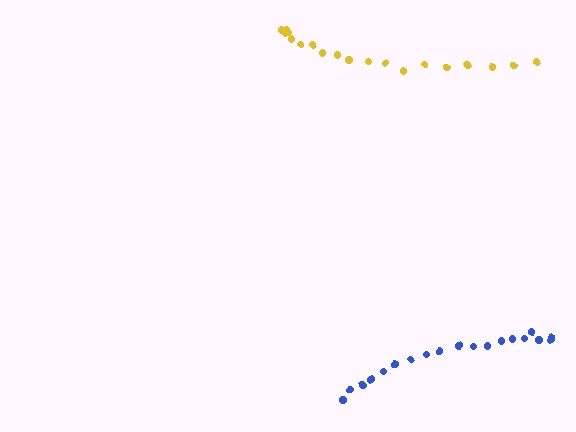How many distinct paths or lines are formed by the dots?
There are 2 distinct paths.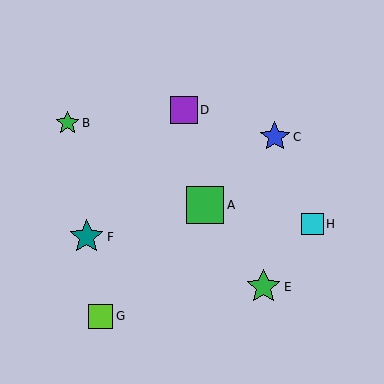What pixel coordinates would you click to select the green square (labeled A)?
Click at (205, 205) to select the green square A.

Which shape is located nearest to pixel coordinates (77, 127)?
The green star (labeled B) at (68, 123) is nearest to that location.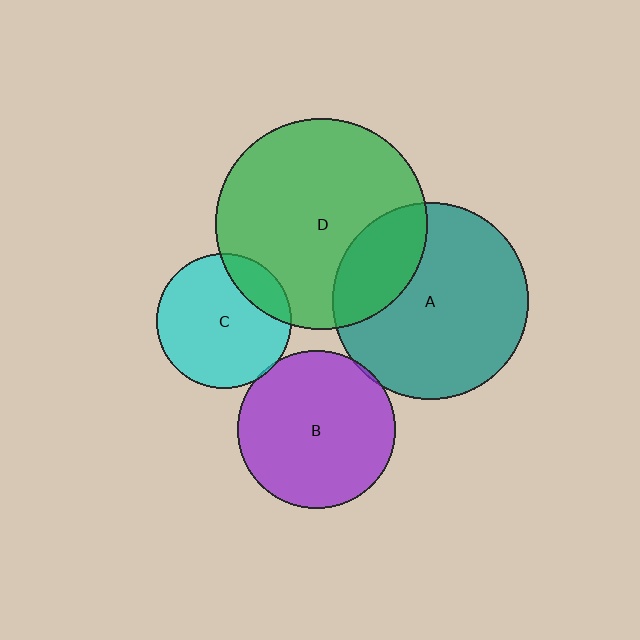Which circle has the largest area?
Circle D (green).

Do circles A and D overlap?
Yes.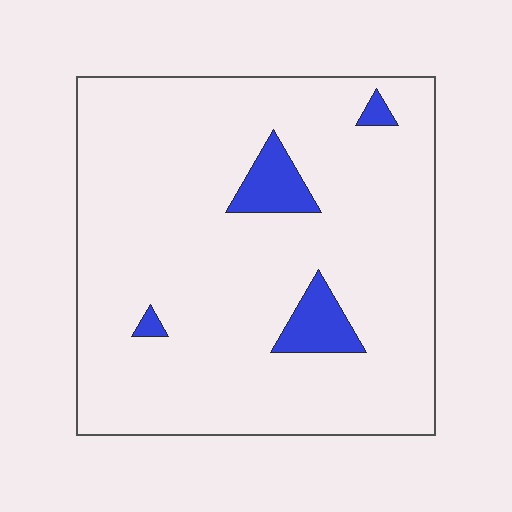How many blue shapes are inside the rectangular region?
4.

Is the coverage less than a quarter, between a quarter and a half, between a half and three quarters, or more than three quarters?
Less than a quarter.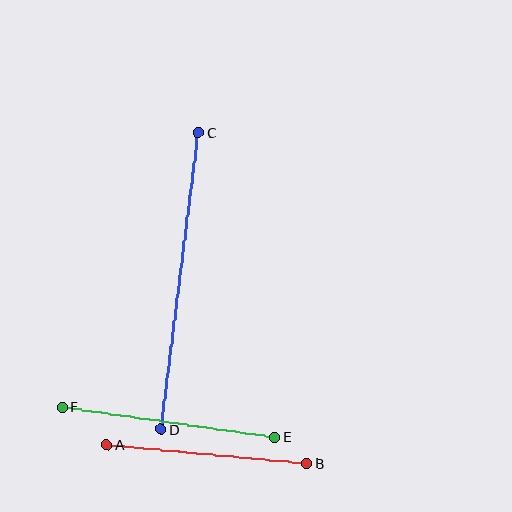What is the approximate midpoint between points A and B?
The midpoint is at approximately (207, 454) pixels.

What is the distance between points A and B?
The distance is approximately 202 pixels.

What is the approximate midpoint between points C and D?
The midpoint is at approximately (180, 281) pixels.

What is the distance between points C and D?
The distance is approximately 299 pixels.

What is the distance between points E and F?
The distance is approximately 215 pixels.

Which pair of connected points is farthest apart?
Points C and D are farthest apart.